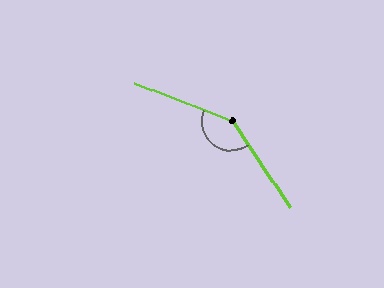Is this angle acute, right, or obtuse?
It is obtuse.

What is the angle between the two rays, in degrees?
Approximately 145 degrees.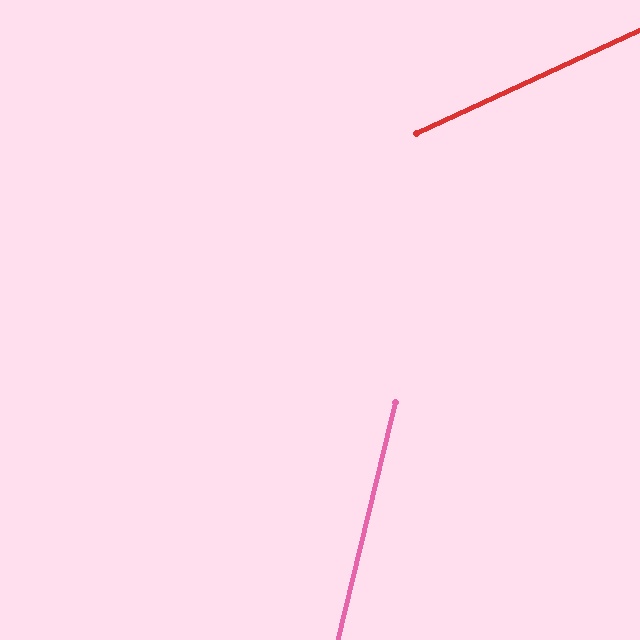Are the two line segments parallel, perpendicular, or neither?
Neither parallel nor perpendicular — they differ by about 51°.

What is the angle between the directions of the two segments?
Approximately 51 degrees.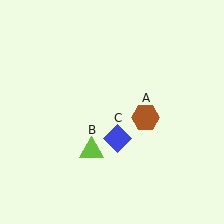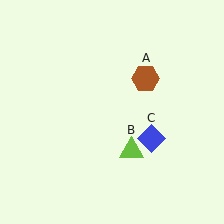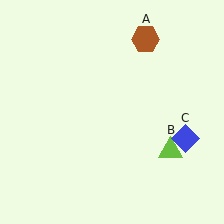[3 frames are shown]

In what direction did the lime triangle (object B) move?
The lime triangle (object B) moved right.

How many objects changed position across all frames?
3 objects changed position: brown hexagon (object A), lime triangle (object B), blue diamond (object C).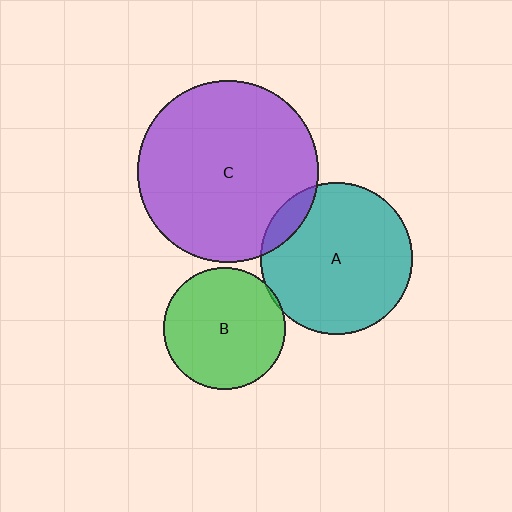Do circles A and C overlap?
Yes.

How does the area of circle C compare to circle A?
Approximately 1.4 times.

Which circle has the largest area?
Circle C (purple).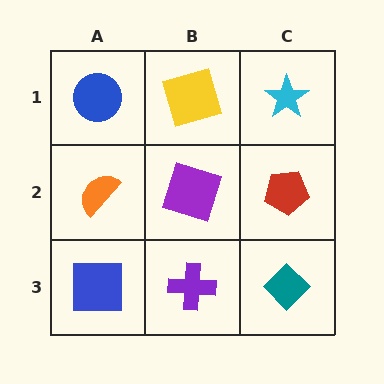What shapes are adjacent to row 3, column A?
An orange semicircle (row 2, column A), a purple cross (row 3, column B).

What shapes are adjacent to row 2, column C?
A cyan star (row 1, column C), a teal diamond (row 3, column C), a purple square (row 2, column B).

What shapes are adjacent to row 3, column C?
A red pentagon (row 2, column C), a purple cross (row 3, column B).